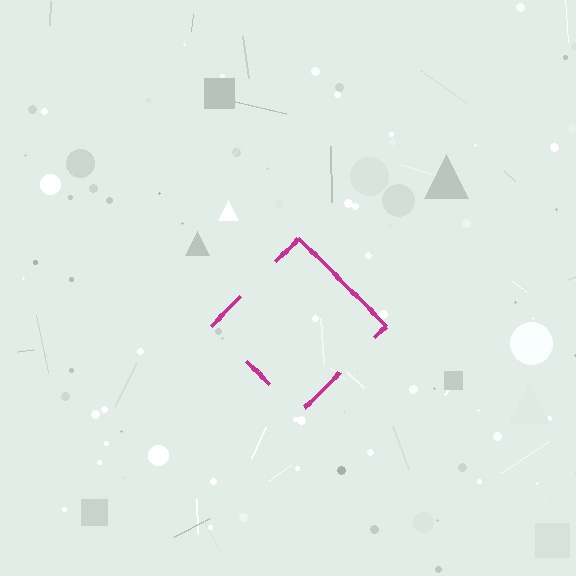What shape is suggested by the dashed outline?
The dashed outline suggests a diamond.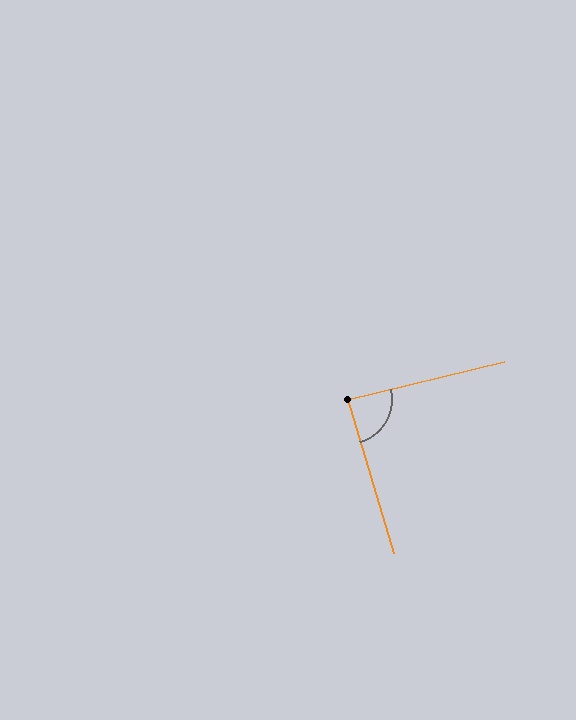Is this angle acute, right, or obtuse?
It is approximately a right angle.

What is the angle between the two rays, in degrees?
Approximately 87 degrees.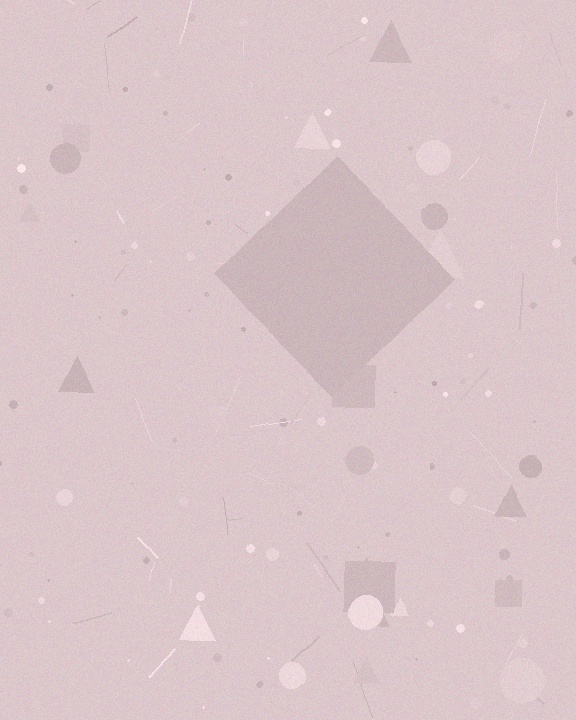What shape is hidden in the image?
A diamond is hidden in the image.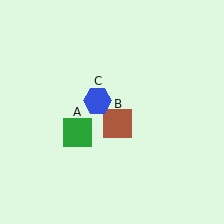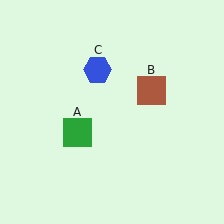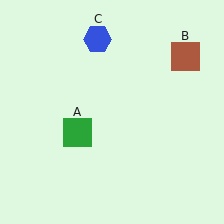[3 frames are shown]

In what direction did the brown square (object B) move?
The brown square (object B) moved up and to the right.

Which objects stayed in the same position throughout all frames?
Green square (object A) remained stationary.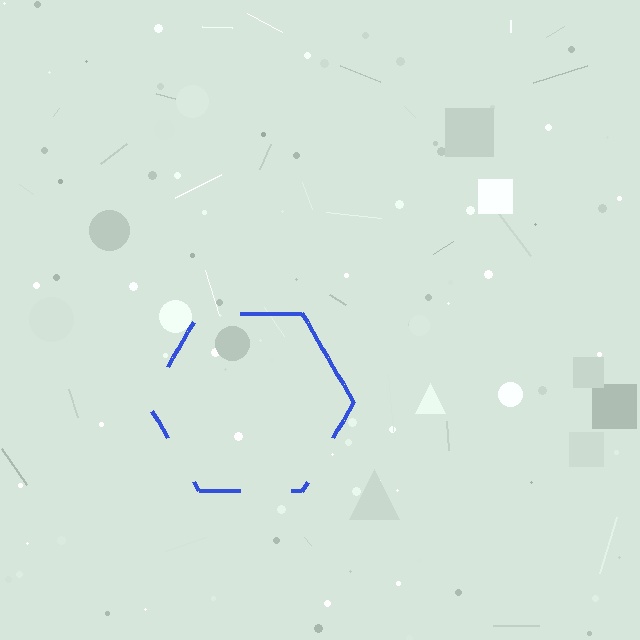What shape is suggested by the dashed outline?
The dashed outline suggests a hexagon.